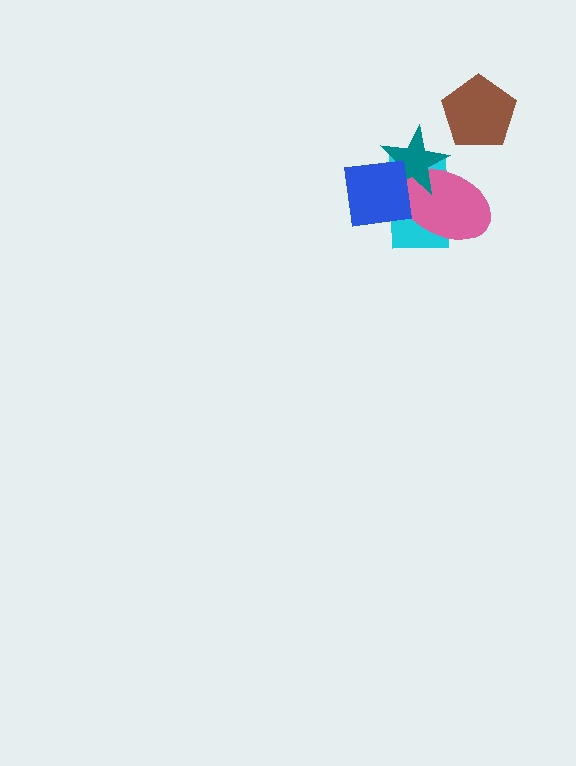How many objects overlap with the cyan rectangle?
3 objects overlap with the cyan rectangle.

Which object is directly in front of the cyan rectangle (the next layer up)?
The pink ellipse is directly in front of the cyan rectangle.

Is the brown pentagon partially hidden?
No, no other shape covers it.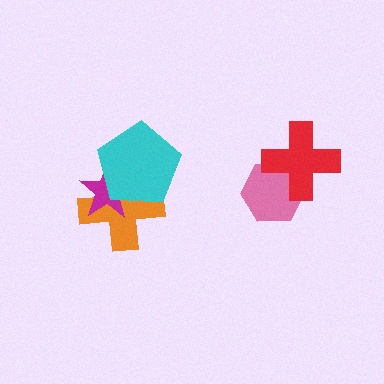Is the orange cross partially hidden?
Yes, it is partially covered by another shape.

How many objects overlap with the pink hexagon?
1 object overlaps with the pink hexagon.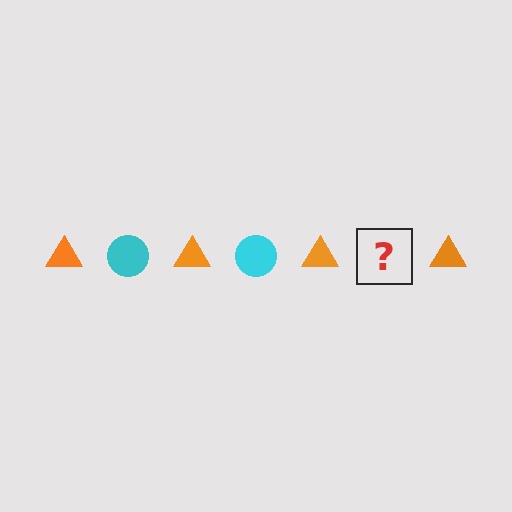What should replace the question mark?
The question mark should be replaced with a cyan circle.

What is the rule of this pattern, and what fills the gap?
The rule is that the pattern alternates between orange triangle and cyan circle. The gap should be filled with a cyan circle.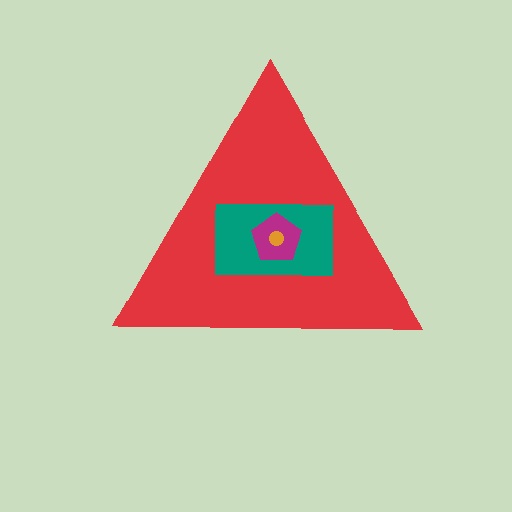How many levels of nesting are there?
4.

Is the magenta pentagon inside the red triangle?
Yes.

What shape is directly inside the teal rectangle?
The magenta pentagon.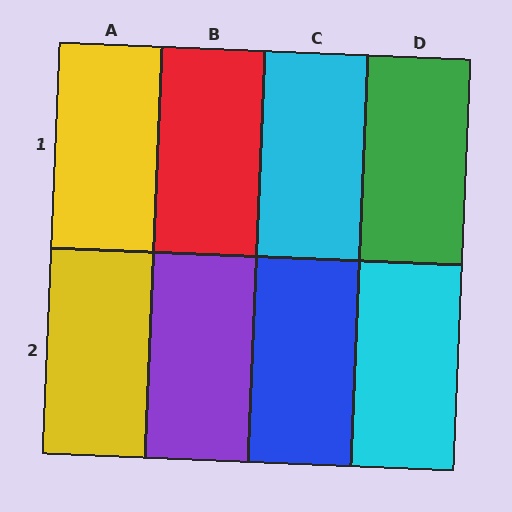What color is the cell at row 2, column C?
Blue.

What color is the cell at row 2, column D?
Cyan.